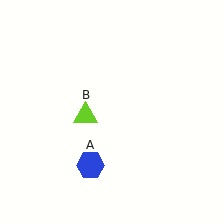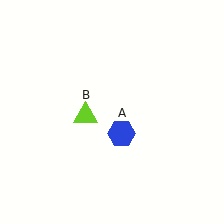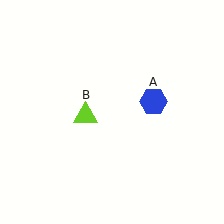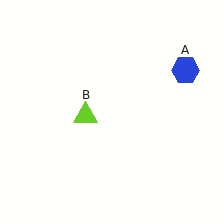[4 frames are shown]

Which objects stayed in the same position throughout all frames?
Lime triangle (object B) remained stationary.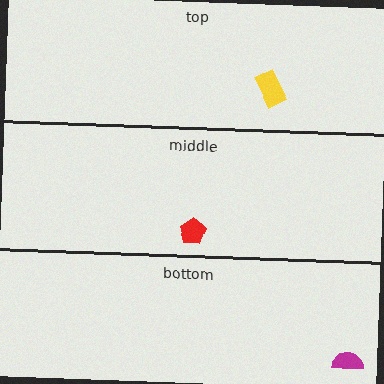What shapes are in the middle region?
The red pentagon.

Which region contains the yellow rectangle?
The top region.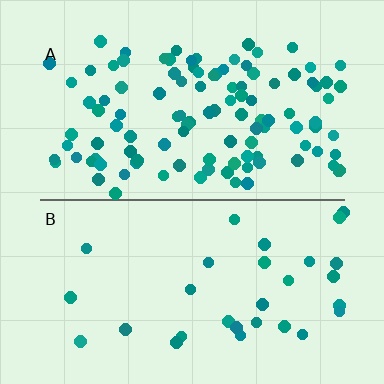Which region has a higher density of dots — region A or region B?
A (the top).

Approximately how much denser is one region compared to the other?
Approximately 3.6× — region A over region B.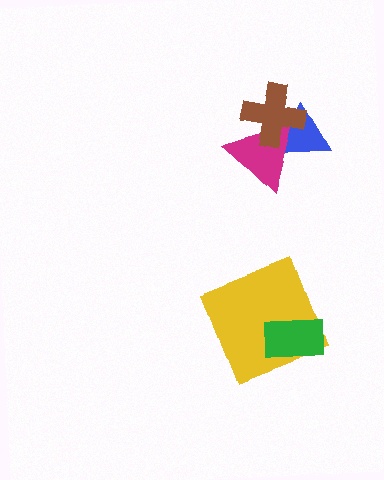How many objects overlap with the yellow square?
1 object overlaps with the yellow square.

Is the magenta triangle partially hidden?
Yes, it is partially covered by another shape.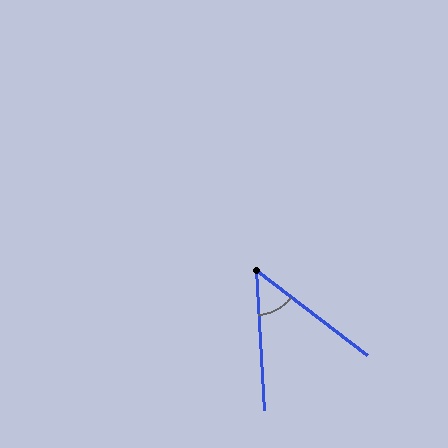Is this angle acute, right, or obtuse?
It is acute.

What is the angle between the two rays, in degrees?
Approximately 49 degrees.